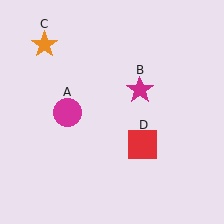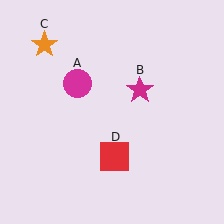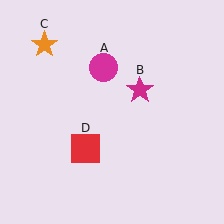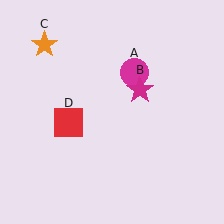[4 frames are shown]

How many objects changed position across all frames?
2 objects changed position: magenta circle (object A), red square (object D).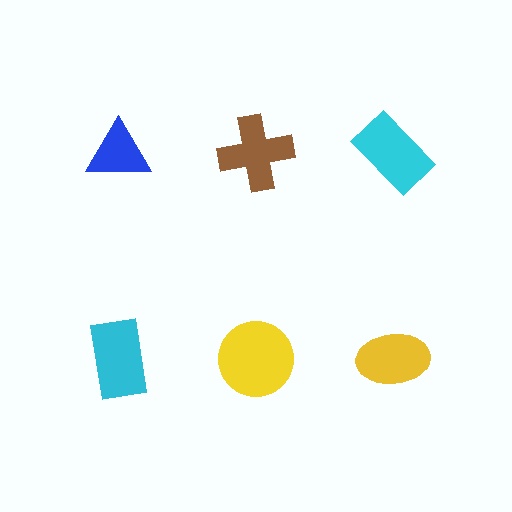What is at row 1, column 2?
A brown cross.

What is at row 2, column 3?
A yellow ellipse.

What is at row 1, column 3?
A cyan rectangle.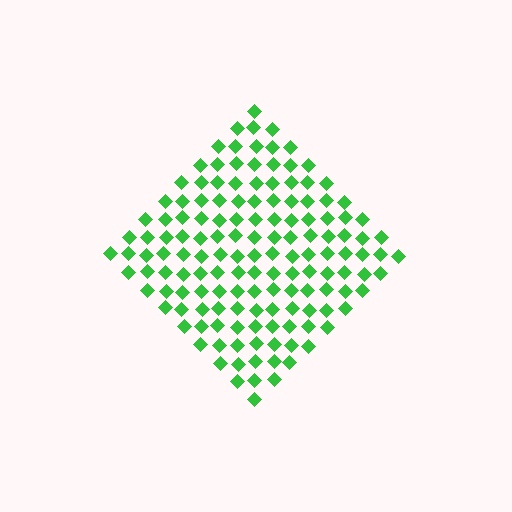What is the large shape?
The large shape is a diamond.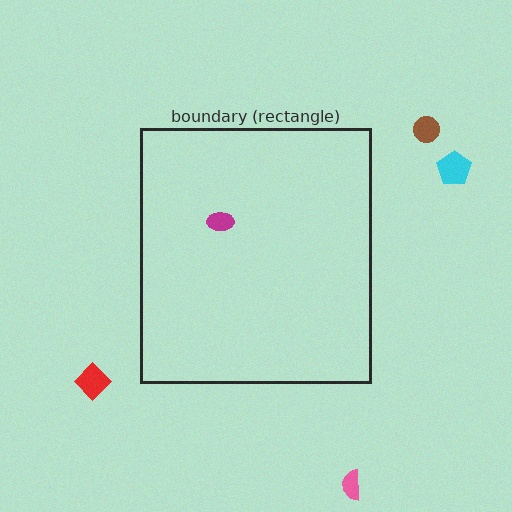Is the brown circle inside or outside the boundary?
Outside.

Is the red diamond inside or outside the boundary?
Outside.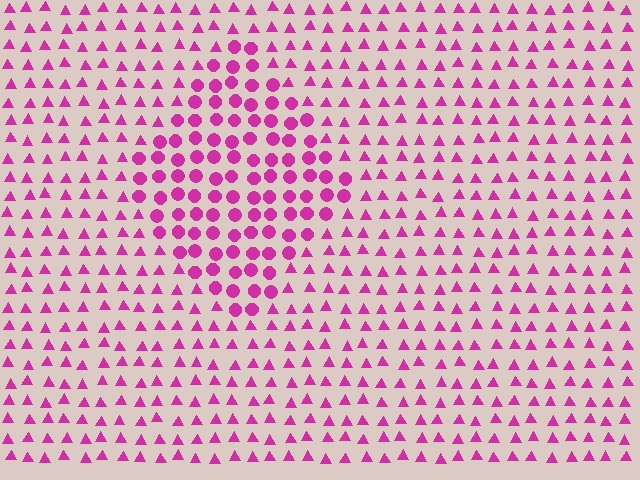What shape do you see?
I see a diamond.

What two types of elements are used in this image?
The image uses circles inside the diamond region and triangles outside it.